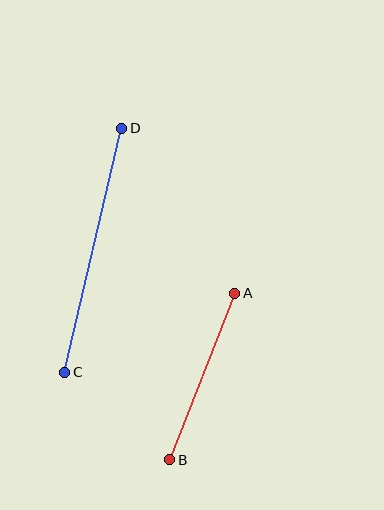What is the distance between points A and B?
The distance is approximately 179 pixels.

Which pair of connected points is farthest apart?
Points C and D are farthest apart.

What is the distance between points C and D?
The distance is approximately 250 pixels.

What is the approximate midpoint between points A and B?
The midpoint is at approximately (202, 377) pixels.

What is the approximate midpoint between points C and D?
The midpoint is at approximately (93, 250) pixels.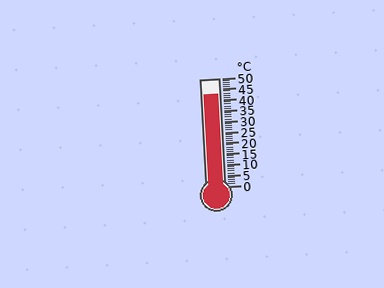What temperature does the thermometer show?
The thermometer shows approximately 43°C.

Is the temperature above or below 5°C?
The temperature is above 5°C.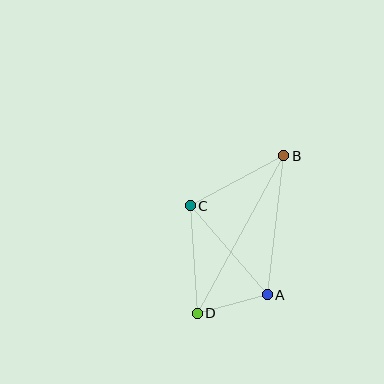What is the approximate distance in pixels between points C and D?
The distance between C and D is approximately 108 pixels.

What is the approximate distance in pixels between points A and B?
The distance between A and B is approximately 140 pixels.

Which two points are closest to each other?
Points A and D are closest to each other.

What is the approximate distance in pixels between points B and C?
The distance between B and C is approximately 106 pixels.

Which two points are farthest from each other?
Points B and D are farthest from each other.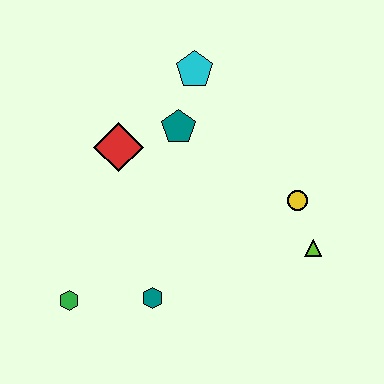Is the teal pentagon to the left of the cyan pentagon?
Yes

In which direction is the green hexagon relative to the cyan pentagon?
The green hexagon is below the cyan pentagon.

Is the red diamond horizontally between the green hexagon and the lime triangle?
Yes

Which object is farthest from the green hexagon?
The cyan pentagon is farthest from the green hexagon.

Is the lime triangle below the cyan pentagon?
Yes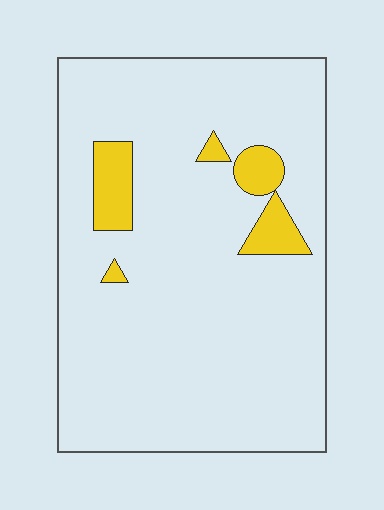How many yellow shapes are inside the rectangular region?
5.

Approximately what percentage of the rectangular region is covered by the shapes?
Approximately 10%.